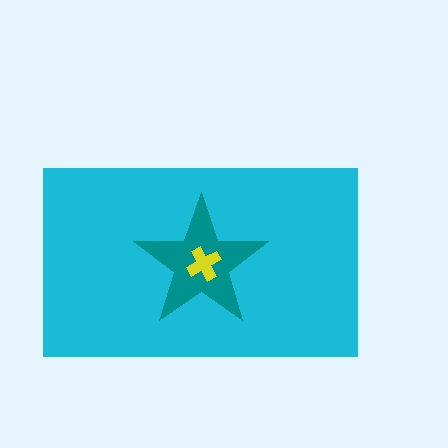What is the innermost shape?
The yellow cross.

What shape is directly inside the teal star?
The yellow cross.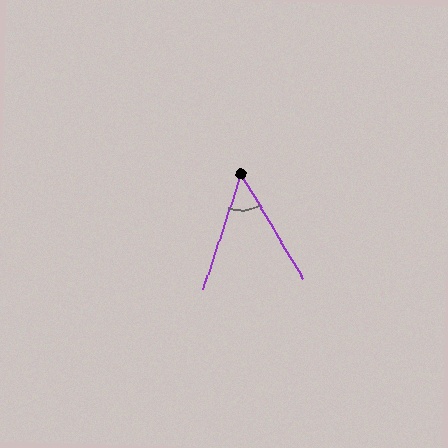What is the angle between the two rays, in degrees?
Approximately 49 degrees.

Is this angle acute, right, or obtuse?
It is acute.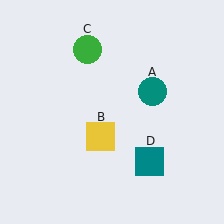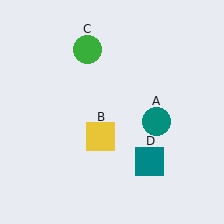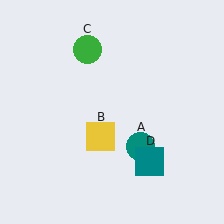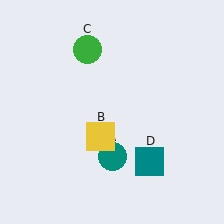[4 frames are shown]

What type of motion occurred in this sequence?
The teal circle (object A) rotated clockwise around the center of the scene.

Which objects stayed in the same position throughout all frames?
Yellow square (object B) and green circle (object C) and teal square (object D) remained stationary.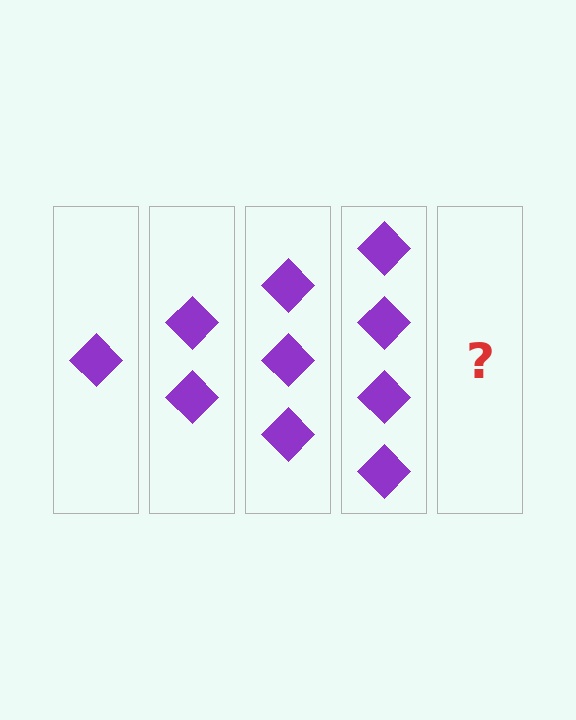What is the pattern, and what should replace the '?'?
The pattern is that each step adds one more diamond. The '?' should be 5 diamonds.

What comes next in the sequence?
The next element should be 5 diamonds.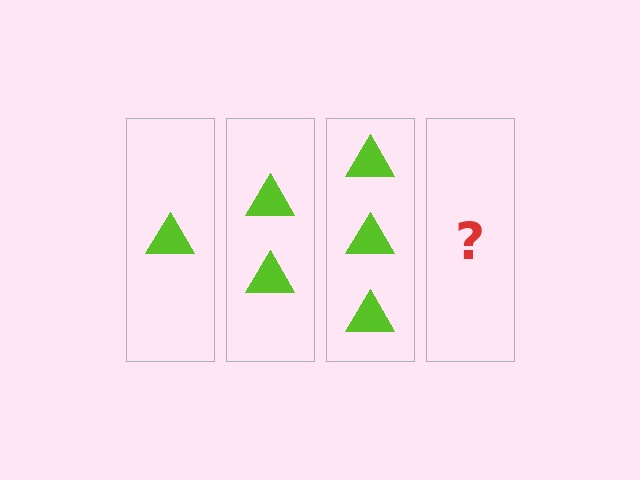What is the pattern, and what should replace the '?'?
The pattern is that each step adds one more triangle. The '?' should be 4 triangles.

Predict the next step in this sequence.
The next step is 4 triangles.